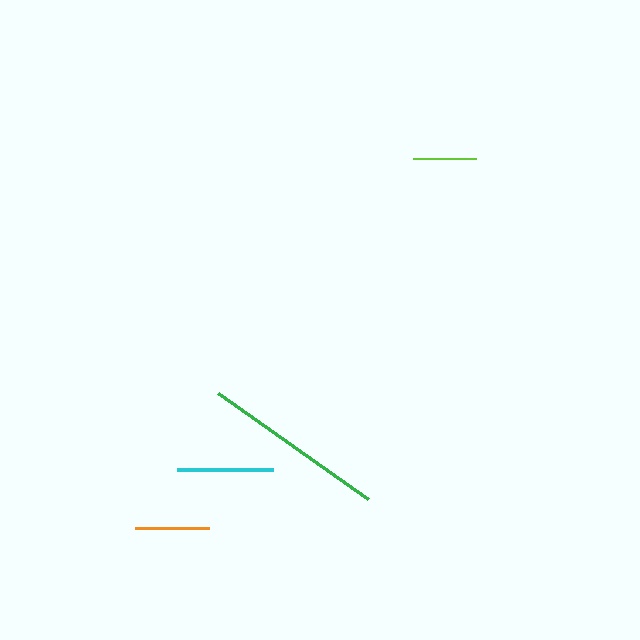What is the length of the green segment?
The green segment is approximately 183 pixels long.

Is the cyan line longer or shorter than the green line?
The green line is longer than the cyan line.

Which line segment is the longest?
The green line is the longest at approximately 183 pixels.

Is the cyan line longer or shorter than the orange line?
The cyan line is longer than the orange line.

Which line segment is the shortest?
The lime line is the shortest at approximately 63 pixels.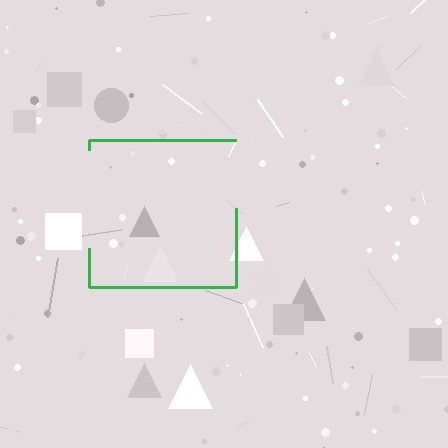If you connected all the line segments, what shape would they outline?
They would outline a square.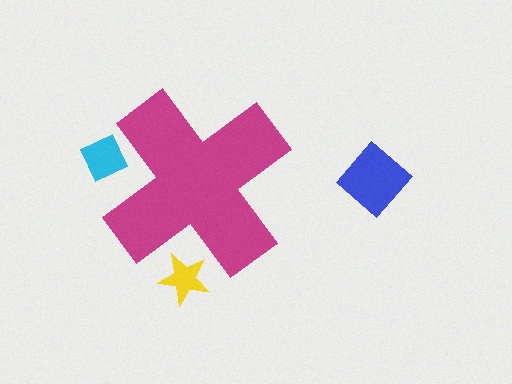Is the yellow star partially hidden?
Yes, the yellow star is partially hidden behind the magenta cross.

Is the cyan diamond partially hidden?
Yes, the cyan diamond is partially hidden behind the magenta cross.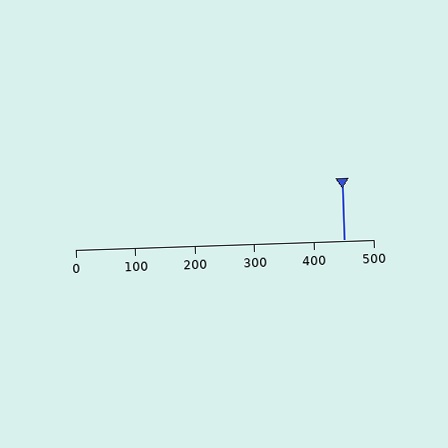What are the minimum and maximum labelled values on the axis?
The axis runs from 0 to 500.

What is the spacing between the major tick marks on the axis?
The major ticks are spaced 100 apart.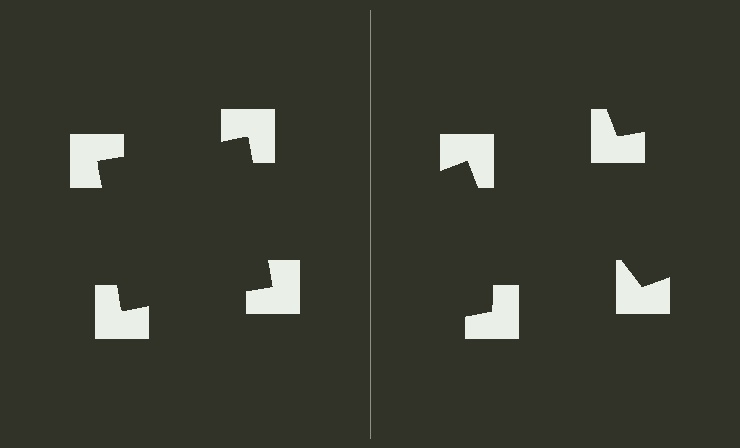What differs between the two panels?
The notched squares are positioned identically on both sides; only the wedge orientations differ. On the left they align to a square; on the right they are misaligned.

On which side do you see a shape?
An illusory square appears on the left side. On the right side the wedge cuts are rotated, so no coherent shape forms.